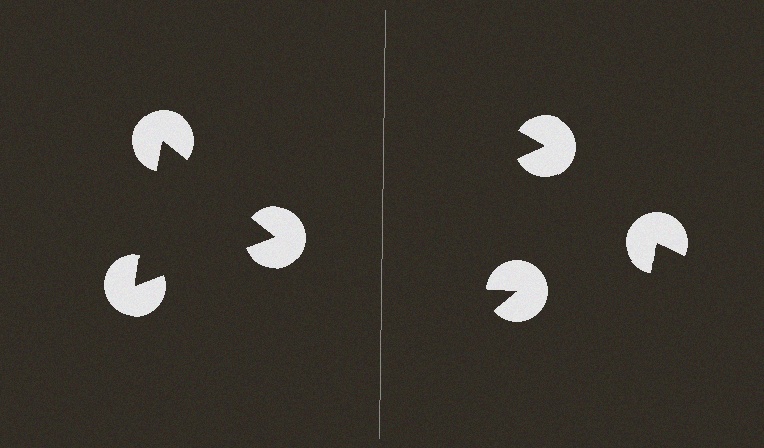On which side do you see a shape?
An illusory triangle appears on the left side. On the right side the wedge cuts are rotated, so no coherent shape forms.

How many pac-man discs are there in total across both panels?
6 — 3 on each side.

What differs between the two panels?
The pac-man discs are positioned identically on both sides; only the wedge orientations differ. On the left they align to a triangle; on the right they are misaligned.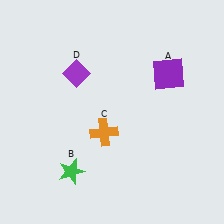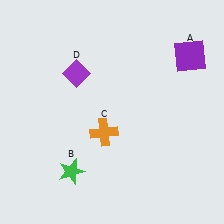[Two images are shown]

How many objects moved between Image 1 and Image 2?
1 object moved between the two images.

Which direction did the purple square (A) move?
The purple square (A) moved right.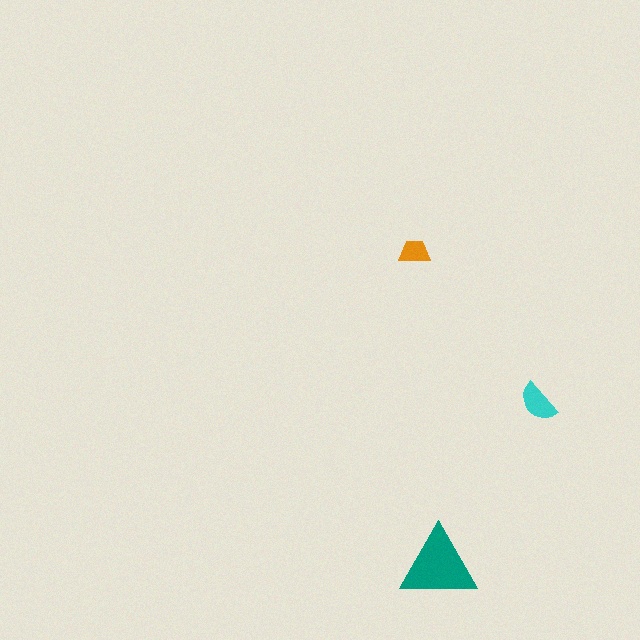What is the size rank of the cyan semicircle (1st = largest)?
2nd.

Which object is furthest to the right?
The cyan semicircle is rightmost.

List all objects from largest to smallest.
The teal triangle, the cyan semicircle, the orange trapezoid.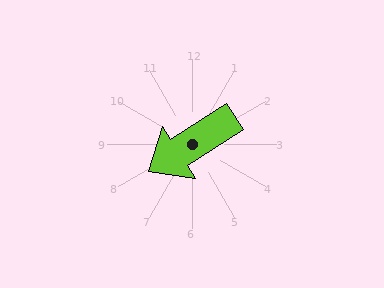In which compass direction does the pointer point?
Southwest.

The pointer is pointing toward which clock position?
Roughly 8 o'clock.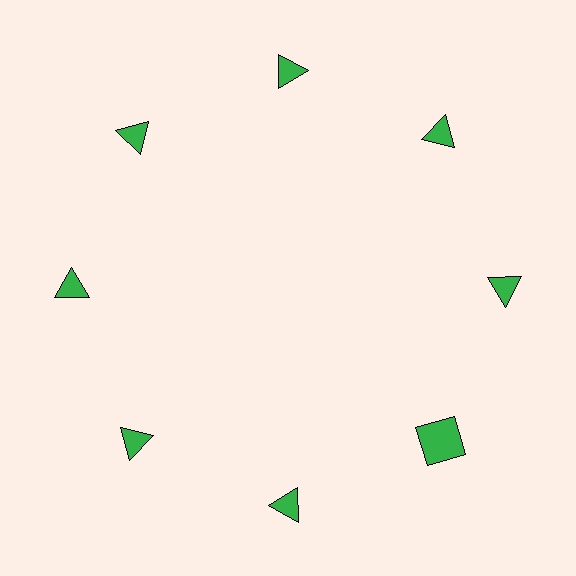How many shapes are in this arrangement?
There are 8 shapes arranged in a ring pattern.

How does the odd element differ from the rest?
It has a different shape: square instead of triangle.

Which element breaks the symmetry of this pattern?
The green square at roughly the 4 o'clock position breaks the symmetry. All other shapes are green triangles.